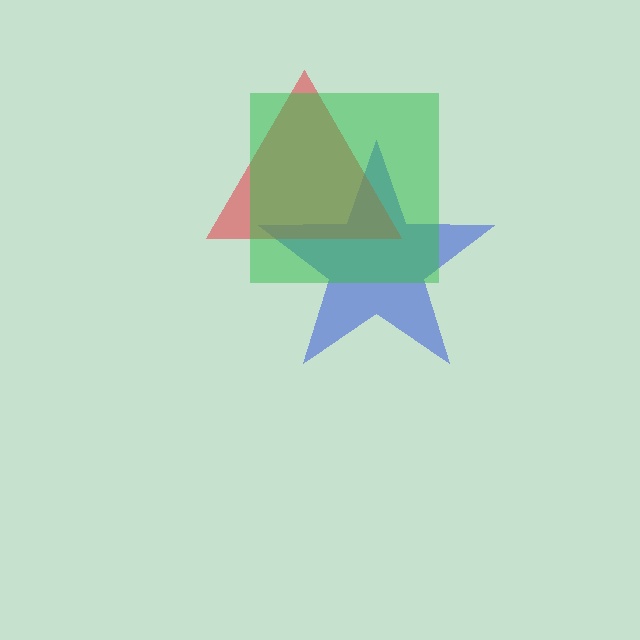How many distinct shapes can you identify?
There are 3 distinct shapes: a blue star, a red triangle, a green square.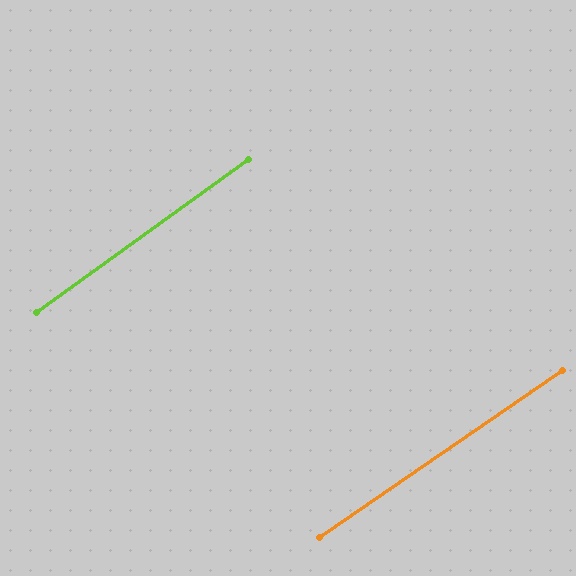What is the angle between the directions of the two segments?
Approximately 1 degree.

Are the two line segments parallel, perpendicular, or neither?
Parallel — their directions differ by only 1.1°.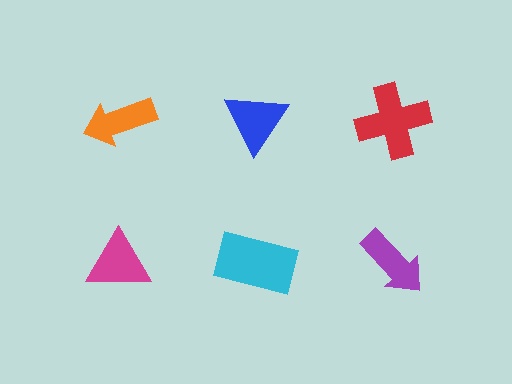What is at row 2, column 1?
A magenta triangle.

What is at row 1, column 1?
An orange arrow.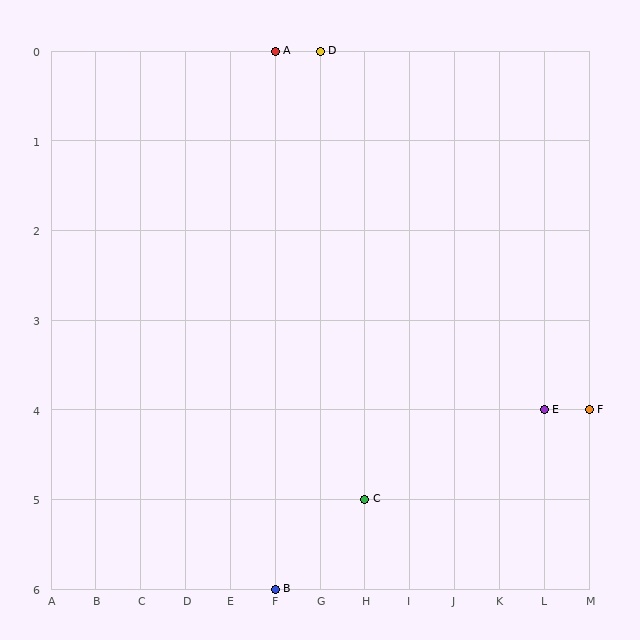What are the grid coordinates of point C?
Point C is at grid coordinates (H, 5).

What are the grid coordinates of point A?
Point A is at grid coordinates (F, 0).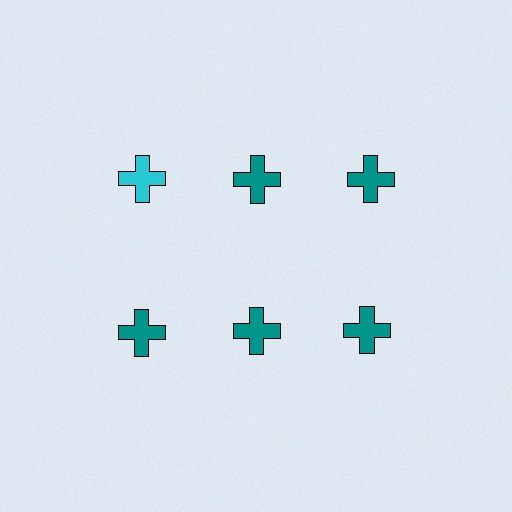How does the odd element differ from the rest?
It has a different color: cyan instead of teal.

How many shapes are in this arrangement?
There are 6 shapes arranged in a grid pattern.